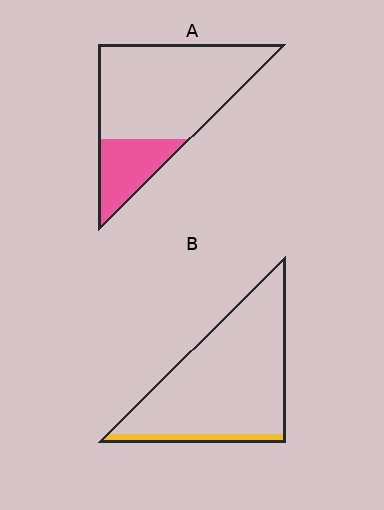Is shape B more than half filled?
No.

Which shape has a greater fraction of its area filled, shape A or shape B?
Shape A.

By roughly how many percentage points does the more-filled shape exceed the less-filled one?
By roughly 15 percentage points (A over B).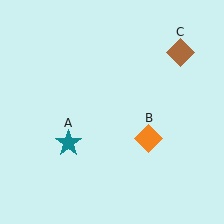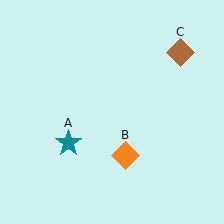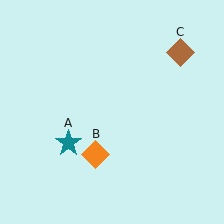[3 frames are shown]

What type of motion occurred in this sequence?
The orange diamond (object B) rotated clockwise around the center of the scene.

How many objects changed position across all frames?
1 object changed position: orange diamond (object B).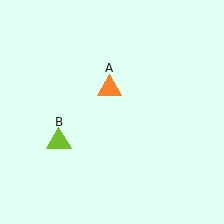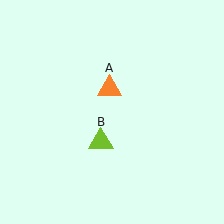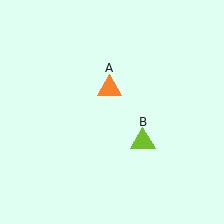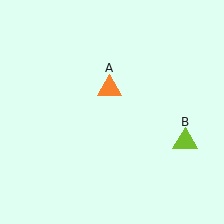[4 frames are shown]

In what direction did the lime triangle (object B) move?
The lime triangle (object B) moved right.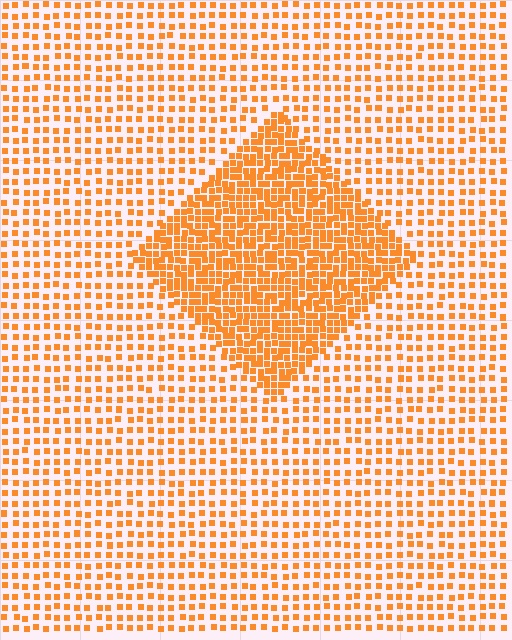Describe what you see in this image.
The image contains small orange elements arranged at two different densities. A diamond-shaped region is visible where the elements are more densely packed than the surrounding area.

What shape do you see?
I see a diamond.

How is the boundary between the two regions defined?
The boundary is defined by a change in element density (approximately 2.2x ratio). All elements are the same color, size, and shape.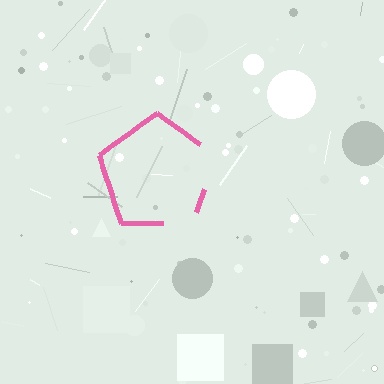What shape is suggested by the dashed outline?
The dashed outline suggests a pentagon.